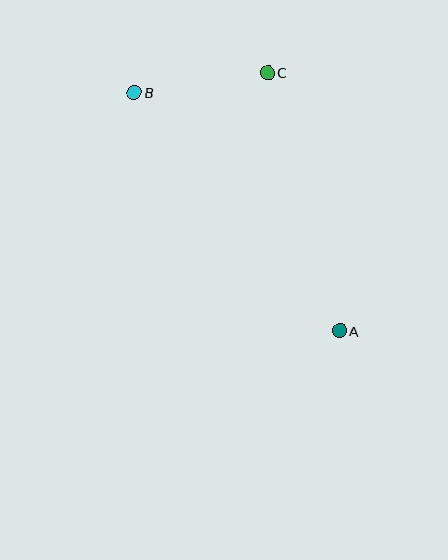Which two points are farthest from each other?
Points A and B are farthest from each other.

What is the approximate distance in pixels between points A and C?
The distance between A and C is approximately 268 pixels.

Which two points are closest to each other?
Points B and C are closest to each other.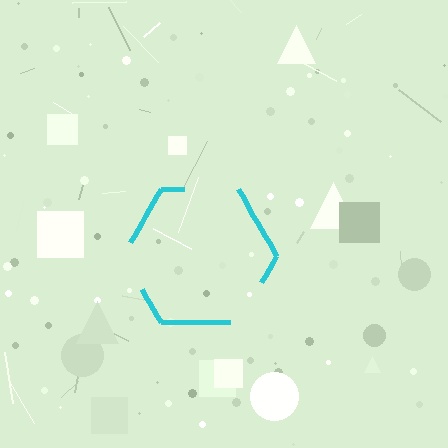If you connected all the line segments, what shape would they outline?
They would outline a hexagon.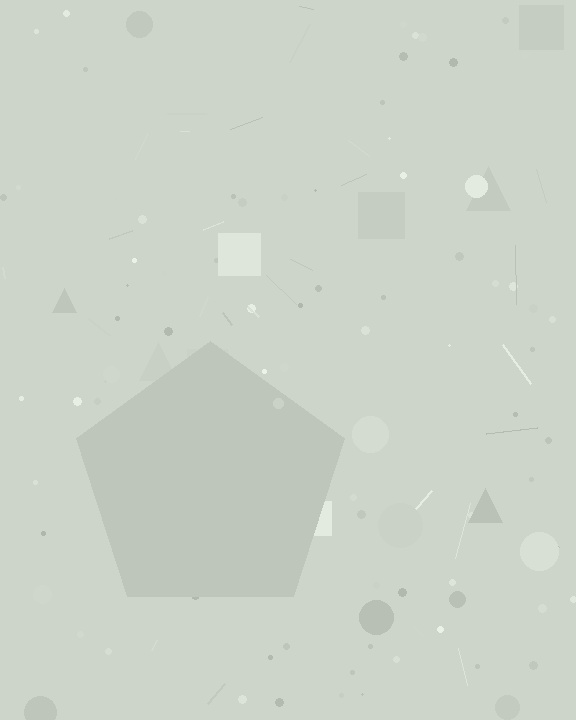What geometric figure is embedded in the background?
A pentagon is embedded in the background.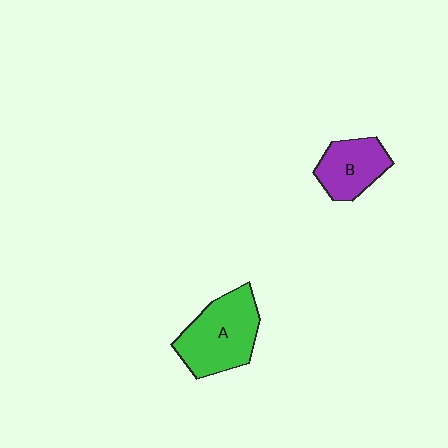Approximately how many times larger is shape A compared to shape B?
Approximately 1.5 times.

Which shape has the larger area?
Shape A (green).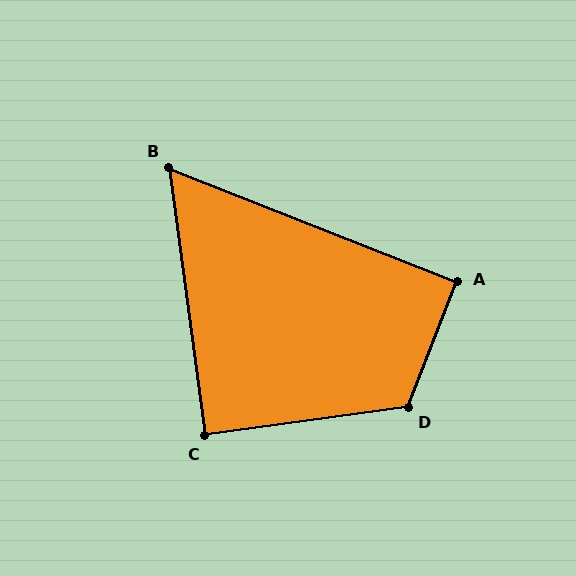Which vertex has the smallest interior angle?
B, at approximately 61 degrees.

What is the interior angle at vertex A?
Approximately 90 degrees (approximately right).